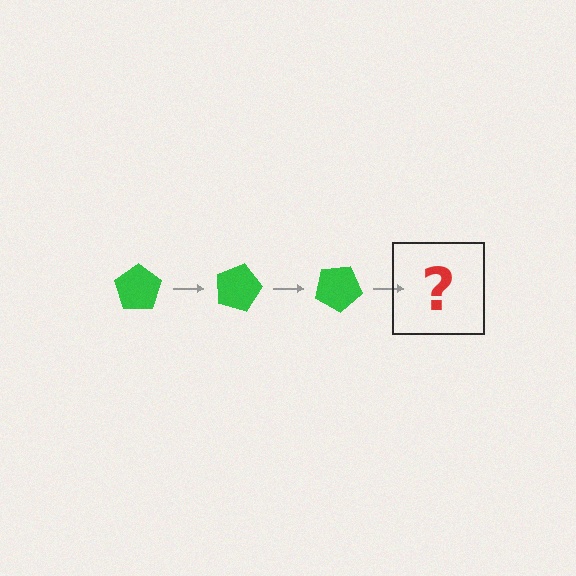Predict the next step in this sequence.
The next step is a green pentagon rotated 45 degrees.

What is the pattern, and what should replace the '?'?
The pattern is that the pentagon rotates 15 degrees each step. The '?' should be a green pentagon rotated 45 degrees.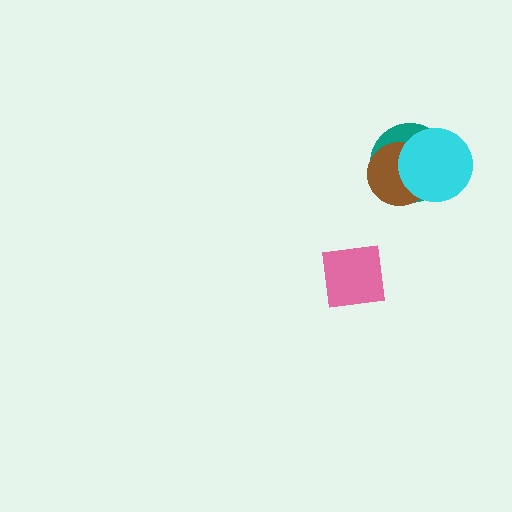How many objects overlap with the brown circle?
2 objects overlap with the brown circle.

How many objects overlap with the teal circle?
2 objects overlap with the teal circle.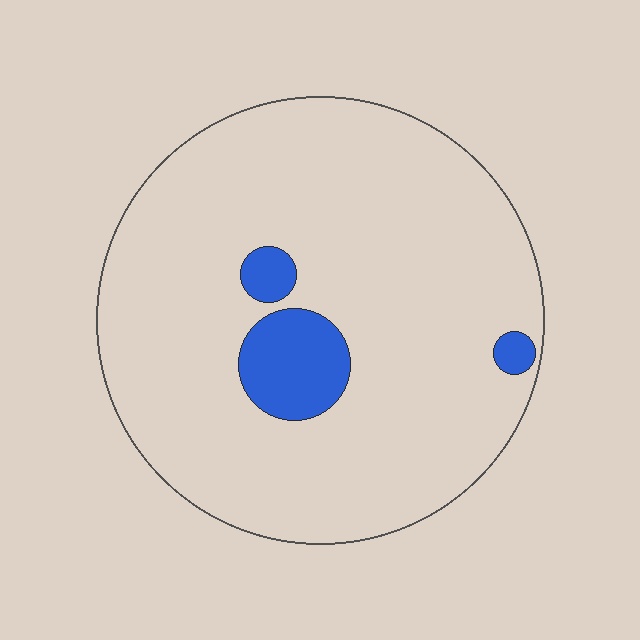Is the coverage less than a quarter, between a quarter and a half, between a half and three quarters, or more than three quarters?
Less than a quarter.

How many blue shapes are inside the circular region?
3.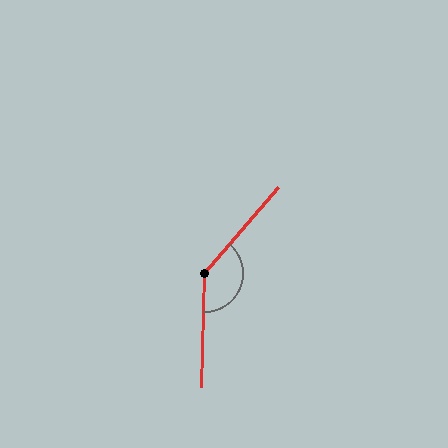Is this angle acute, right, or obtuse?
It is obtuse.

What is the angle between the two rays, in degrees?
Approximately 141 degrees.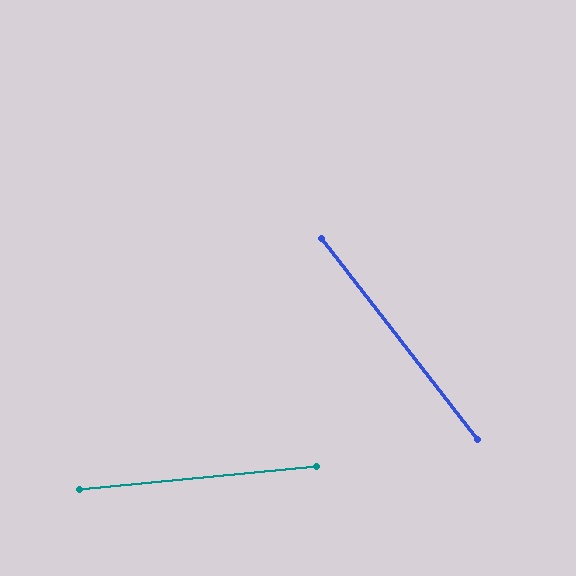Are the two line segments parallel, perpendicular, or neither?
Neither parallel nor perpendicular — they differ by about 58°.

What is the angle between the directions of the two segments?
Approximately 58 degrees.